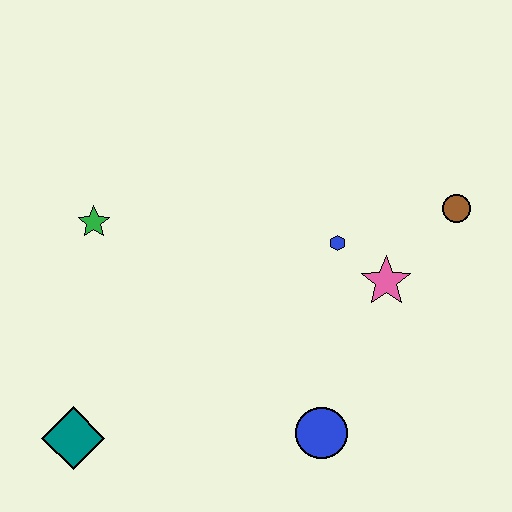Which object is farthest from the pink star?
The teal diamond is farthest from the pink star.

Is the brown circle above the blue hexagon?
Yes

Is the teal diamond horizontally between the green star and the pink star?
No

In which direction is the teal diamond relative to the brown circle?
The teal diamond is to the left of the brown circle.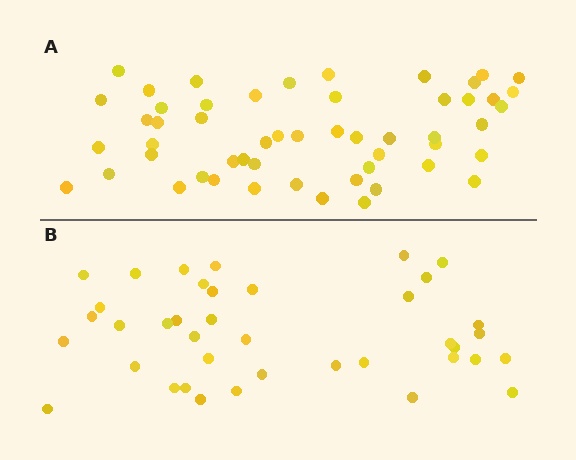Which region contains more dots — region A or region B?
Region A (the top region) has more dots.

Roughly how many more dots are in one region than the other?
Region A has approximately 15 more dots than region B.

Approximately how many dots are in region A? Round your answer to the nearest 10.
About 50 dots. (The exact count is 53, which rounds to 50.)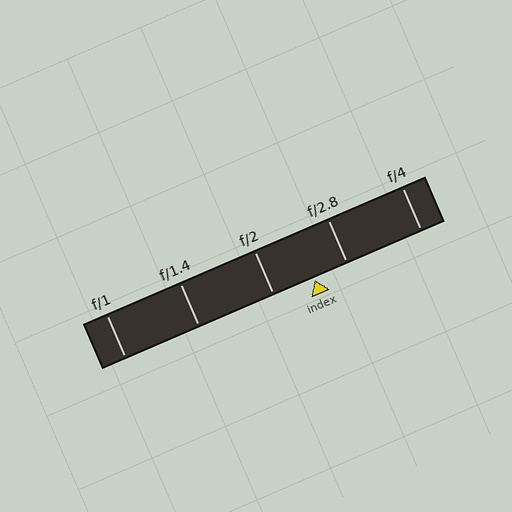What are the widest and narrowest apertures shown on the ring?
The widest aperture shown is f/1 and the narrowest is f/4.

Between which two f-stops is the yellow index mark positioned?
The index mark is between f/2 and f/2.8.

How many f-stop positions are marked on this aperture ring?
There are 5 f-stop positions marked.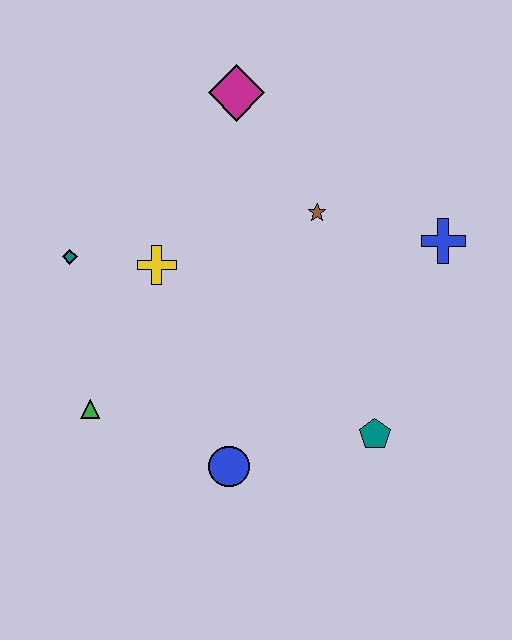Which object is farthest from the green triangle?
The blue cross is farthest from the green triangle.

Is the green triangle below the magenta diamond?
Yes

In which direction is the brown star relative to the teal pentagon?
The brown star is above the teal pentagon.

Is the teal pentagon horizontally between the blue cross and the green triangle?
Yes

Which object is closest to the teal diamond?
The yellow cross is closest to the teal diamond.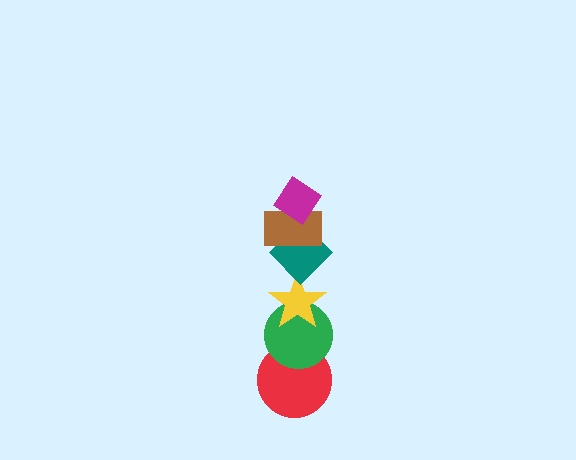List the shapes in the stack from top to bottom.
From top to bottom: the magenta diamond, the brown rectangle, the teal diamond, the yellow star, the green circle, the red circle.